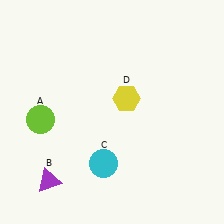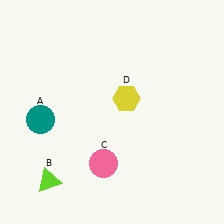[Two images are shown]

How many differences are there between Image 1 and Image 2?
There are 3 differences between the two images.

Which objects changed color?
A changed from lime to teal. B changed from purple to lime. C changed from cyan to pink.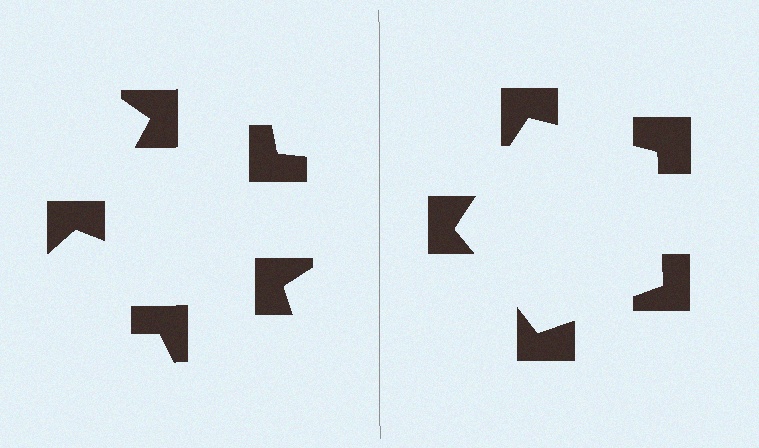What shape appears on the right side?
An illusory pentagon.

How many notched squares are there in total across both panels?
10 — 5 on each side.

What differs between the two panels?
The notched squares are positioned identically on both sides; only the wedge orientations differ. On the right they align to a pentagon; on the left they are misaligned.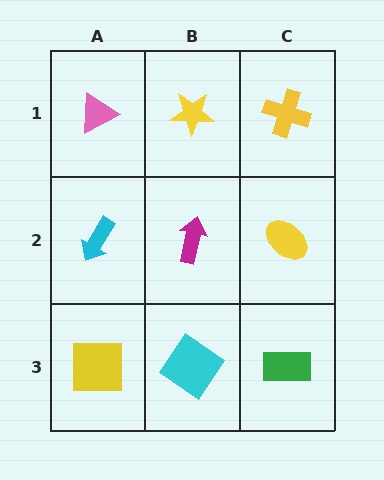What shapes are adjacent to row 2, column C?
A yellow cross (row 1, column C), a green rectangle (row 3, column C), a magenta arrow (row 2, column B).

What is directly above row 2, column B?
A yellow star.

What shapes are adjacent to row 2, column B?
A yellow star (row 1, column B), a cyan diamond (row 3, column B), a cyan arrow (row 2, column A), a yellow ellipse (row 2, column C).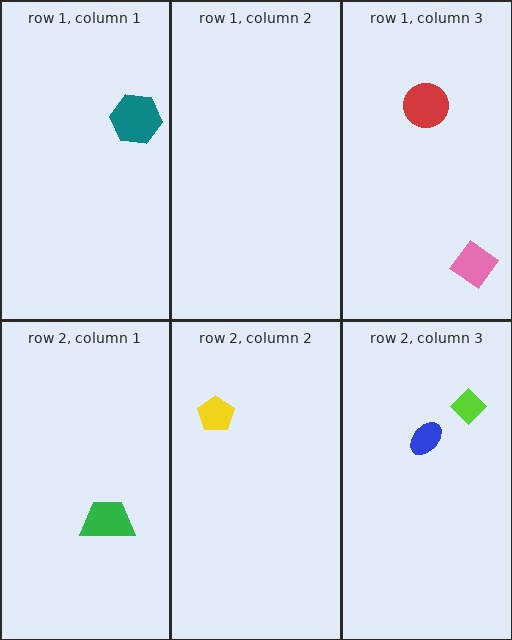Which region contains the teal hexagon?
The row 1, column 1 region.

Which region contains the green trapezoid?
The row 2, column 1 region.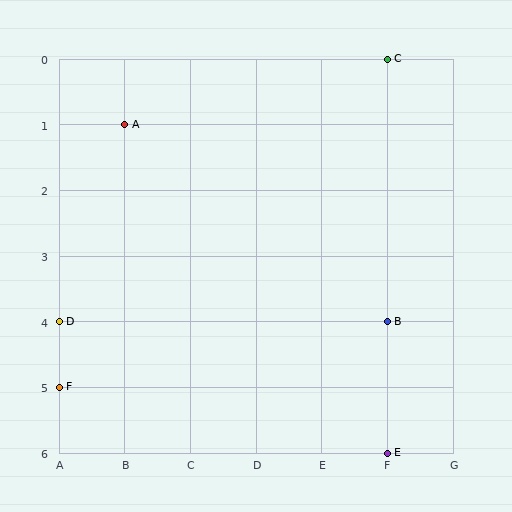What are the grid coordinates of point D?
Point D is at grid coordinates (A, 4).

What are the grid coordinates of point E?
Point E is at grid coordinates (F, 6).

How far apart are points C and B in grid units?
Points C and B are 4 rows apart.